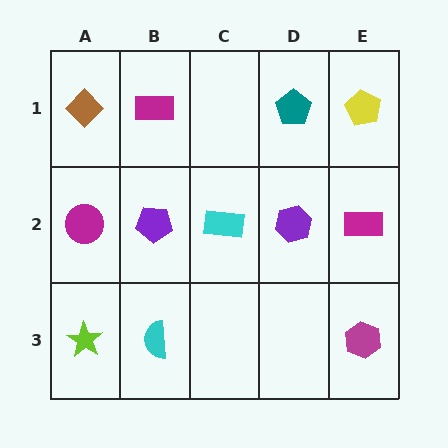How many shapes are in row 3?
3 shapes.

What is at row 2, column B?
A purple pentagon.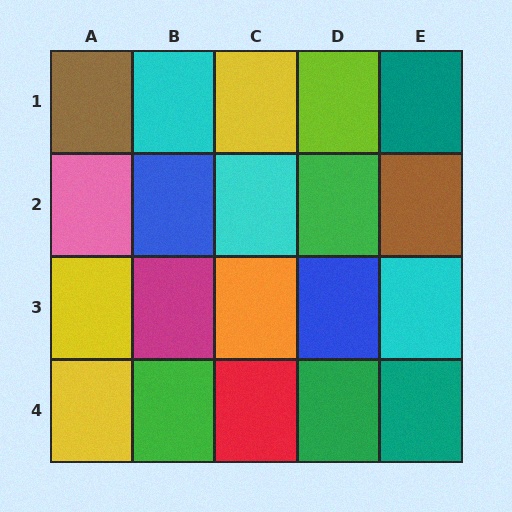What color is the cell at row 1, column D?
Lime.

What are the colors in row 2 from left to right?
Pink, blue, cyan, green, brown.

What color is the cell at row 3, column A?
Yellow.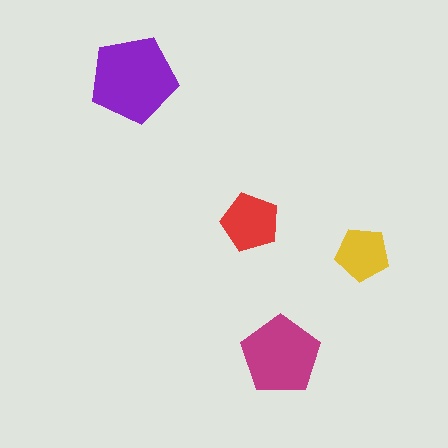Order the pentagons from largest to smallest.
the purple one, the magenta one, the red one, the yellow one.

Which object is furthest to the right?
The yellow pentagon is rightmost.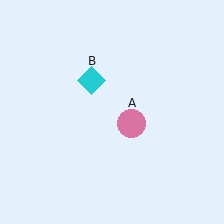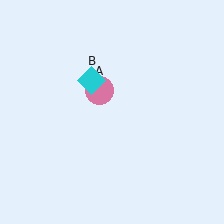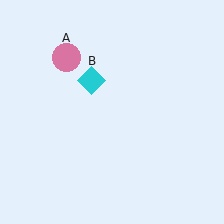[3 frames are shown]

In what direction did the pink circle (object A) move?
The pink circle (object A) moved up and to the left.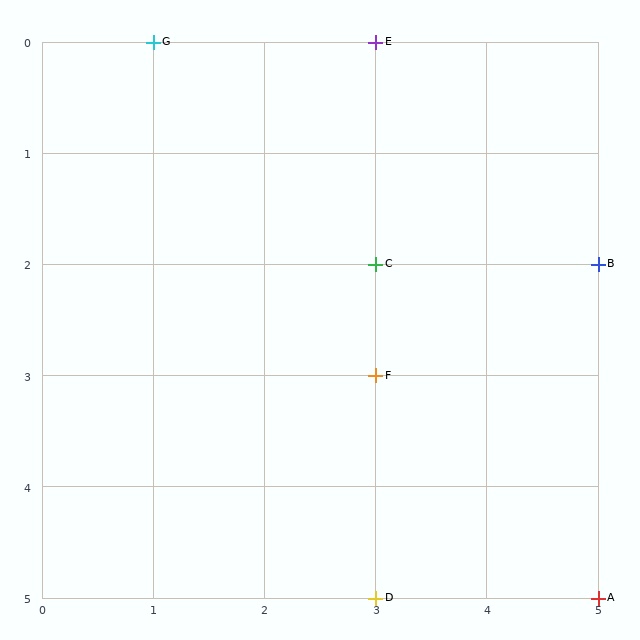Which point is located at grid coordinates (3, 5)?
Point D is at (3, 5).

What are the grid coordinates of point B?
Point B is at grid coordinates (5, 2).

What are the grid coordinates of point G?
Point G is at grid coordinates (1, 0).